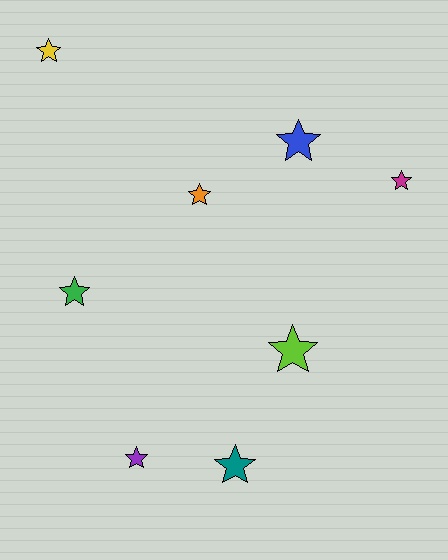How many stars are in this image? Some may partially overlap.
There are 8 stars.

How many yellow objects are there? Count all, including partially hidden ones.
There is 1 yellow object.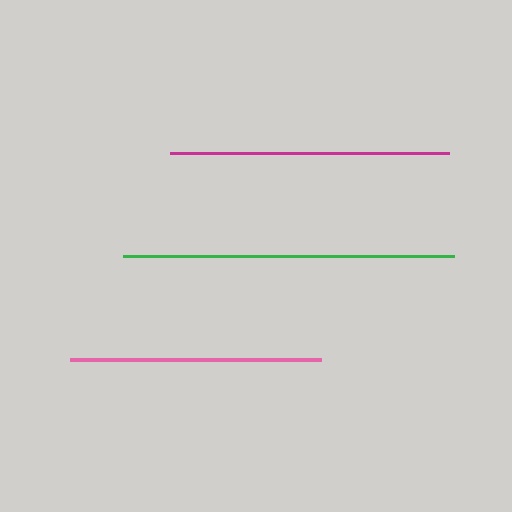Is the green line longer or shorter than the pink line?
The green line is longer than the pink line.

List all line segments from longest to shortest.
From longest to shortest: green, magenta, pink.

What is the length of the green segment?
The green segment is approximately 331 pixels long.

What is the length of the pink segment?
The pink segment is approximately 251 pixels long.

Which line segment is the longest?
The green line is the longest at approximately 331 pixels.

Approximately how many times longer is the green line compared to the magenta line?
The green line is approximately 1.2 times the length of the magenta line.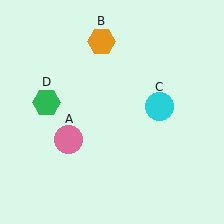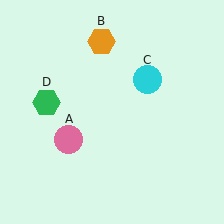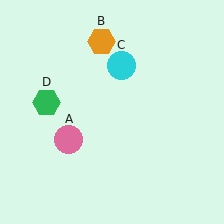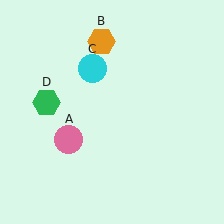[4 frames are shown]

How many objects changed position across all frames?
1 object changed position: cyan circle (object C).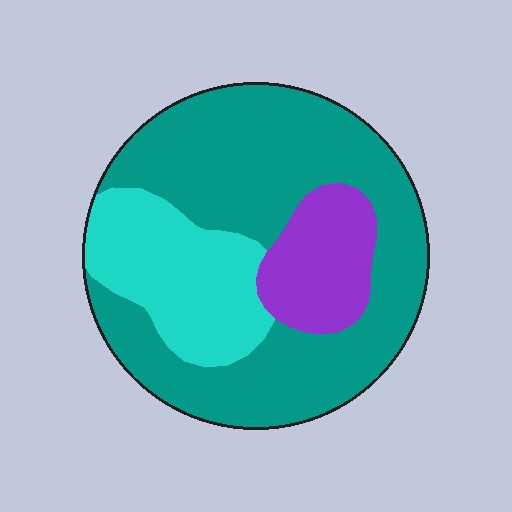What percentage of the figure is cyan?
Cyan takes up less than a quarter of the figure.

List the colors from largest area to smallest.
From largest to smallest: teal, cyan, purple.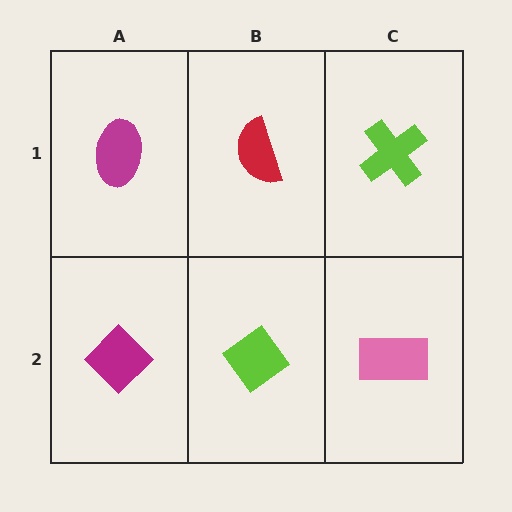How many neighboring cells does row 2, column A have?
2.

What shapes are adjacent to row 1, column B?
A lime diamond (row 2, column B), a magenta ellipse (row 1, column A), a lime cross (row 1, column C).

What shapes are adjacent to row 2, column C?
A lime cross (row 1, column C), a lime diamond (row 2, column B).